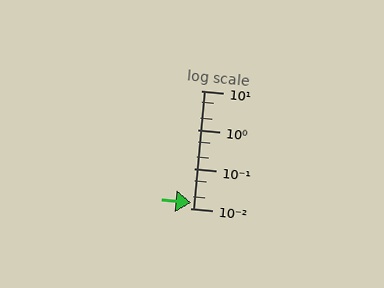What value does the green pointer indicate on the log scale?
The pointer indicates approximately 0.014.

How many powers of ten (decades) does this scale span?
The scale spans 3 decades, from 0.01 to 10.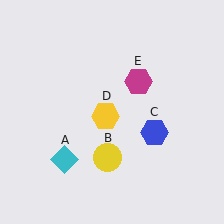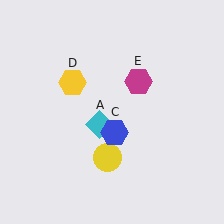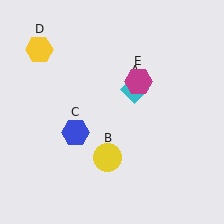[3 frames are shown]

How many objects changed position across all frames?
3 objects changed position: cyan diamond (object A), blue hexagon (object C), yellow hexagon (object D).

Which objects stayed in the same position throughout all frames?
Yellow circle (object B) and magenta hexagon (object E) remained stationary.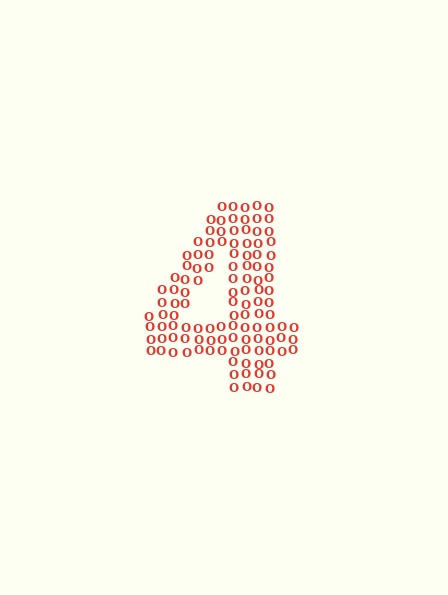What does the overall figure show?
The overall figure shows the digit 4.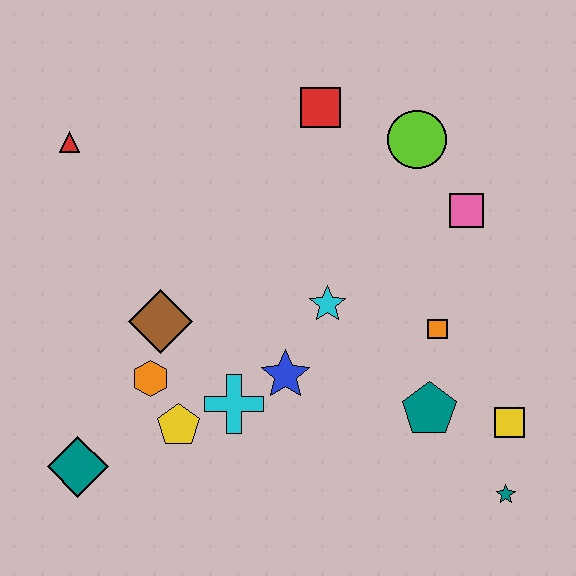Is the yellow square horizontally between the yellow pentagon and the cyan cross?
No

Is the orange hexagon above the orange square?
No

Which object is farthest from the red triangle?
The teal star is farthest from the red triangle.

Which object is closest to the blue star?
The cyan cross is closest to the blue star.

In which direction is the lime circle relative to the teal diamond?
The lime circle is to the right of the teal diamond.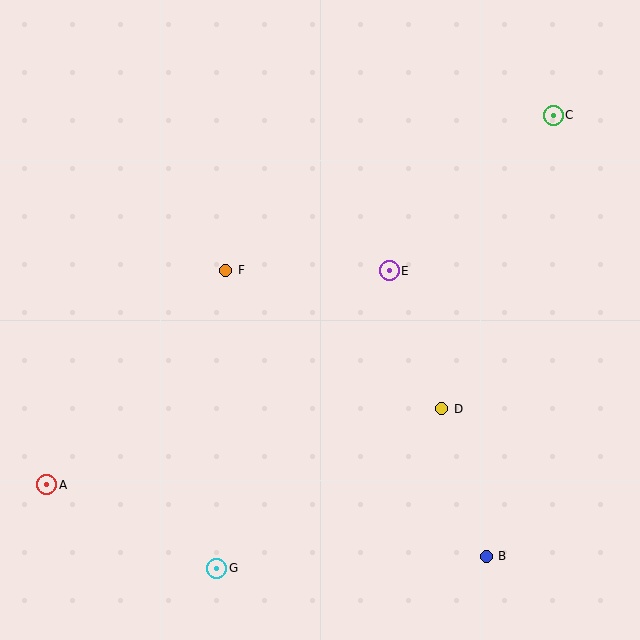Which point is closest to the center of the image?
Point E at (389, 271) is closest to the center.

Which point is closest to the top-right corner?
Point C is closest to the top-right corner.